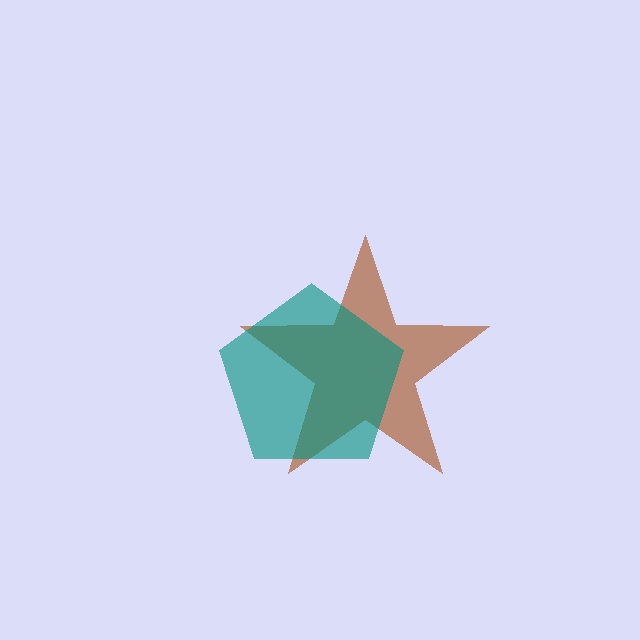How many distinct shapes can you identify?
There are 2 distinct shapes: a brown star, a teal pentagon.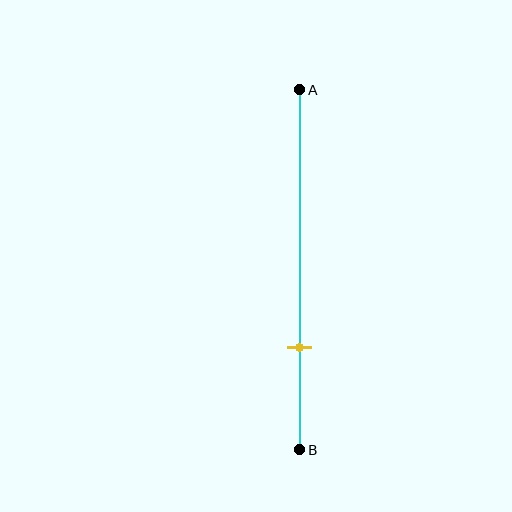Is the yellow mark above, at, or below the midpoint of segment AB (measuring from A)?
The yellow mark is below the midpoint of segment AB.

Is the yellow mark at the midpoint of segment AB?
No, the mark is at about 70% from A, not at the 50% midpoint.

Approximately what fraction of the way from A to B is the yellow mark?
The yellow mark is approximately 70% of the way from A to B.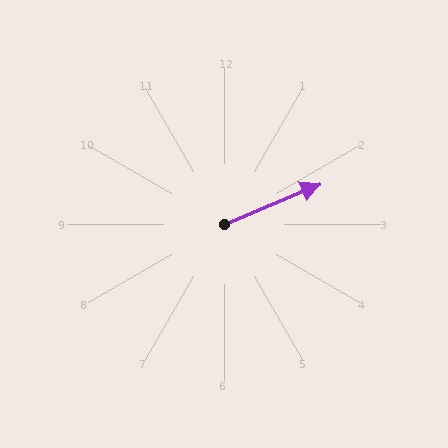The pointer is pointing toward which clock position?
Roughly 2 o'clock.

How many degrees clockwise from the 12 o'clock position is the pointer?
Approximately 67 degrees.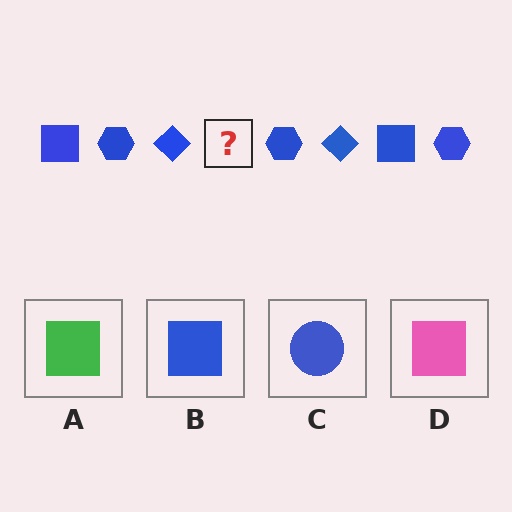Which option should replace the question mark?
Option B.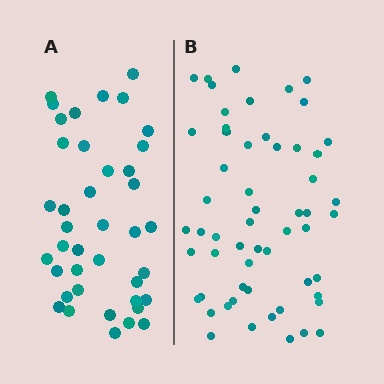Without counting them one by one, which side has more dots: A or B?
Region B (the right region) has more dots.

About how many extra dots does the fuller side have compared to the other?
Region B has approximately 15 more dots than region A.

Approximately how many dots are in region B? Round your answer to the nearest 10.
About 60 dots. (The exact count is 57, which rounds to 60.)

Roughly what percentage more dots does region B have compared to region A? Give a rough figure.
About 40% more.